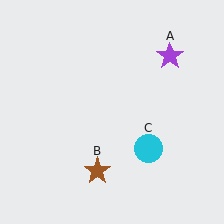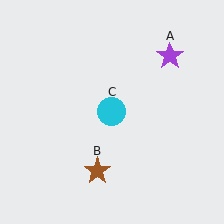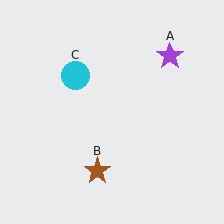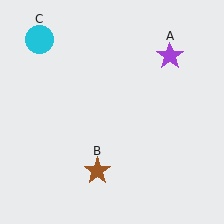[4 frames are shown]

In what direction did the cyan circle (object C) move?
The cyan circle (object C) moved up and to the left.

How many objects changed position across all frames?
1 object changed position: cyan circle (object C).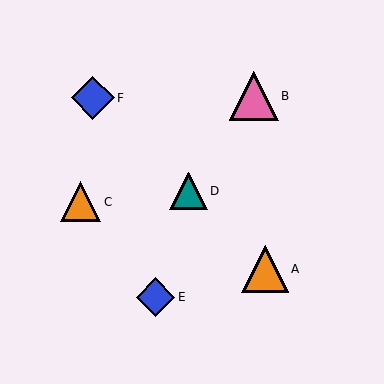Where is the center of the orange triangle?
The center of the orange triangle is at (265, 269).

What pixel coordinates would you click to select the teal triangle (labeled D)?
Click at (188, 191) to select the teal triangle D.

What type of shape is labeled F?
Shape F is a blue diamond.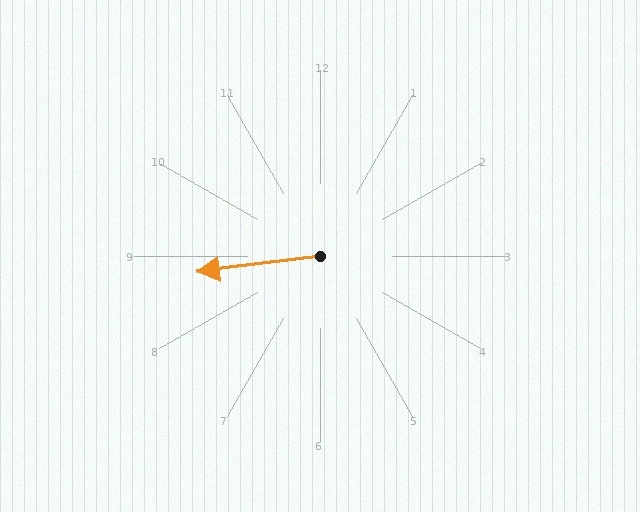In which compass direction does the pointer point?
West.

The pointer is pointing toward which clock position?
Roughly 9 o'clock.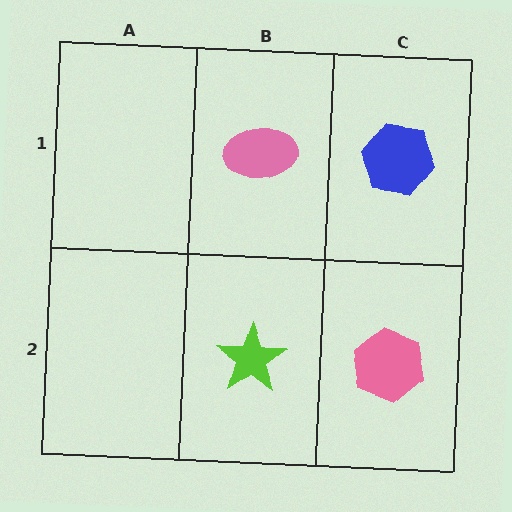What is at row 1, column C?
A blue hexagon.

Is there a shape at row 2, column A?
No, that cell is empty.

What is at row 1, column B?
A pink ellipse.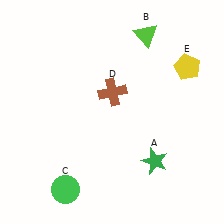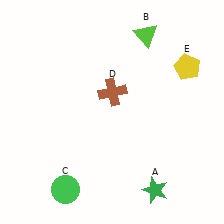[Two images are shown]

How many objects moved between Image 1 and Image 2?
1 object moved between the two images.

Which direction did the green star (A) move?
The green star (A) moved down.